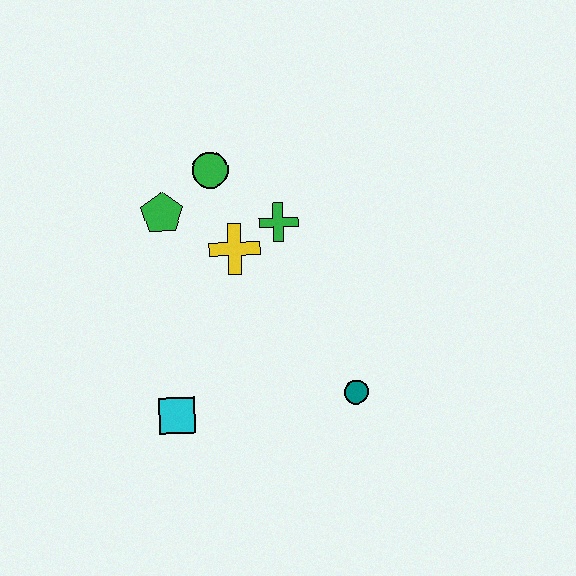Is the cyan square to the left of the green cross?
Yes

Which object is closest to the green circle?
The green pentagon is closest to the green circle.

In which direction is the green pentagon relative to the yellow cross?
The green pentagon is to the left of the yellow cross.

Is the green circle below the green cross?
No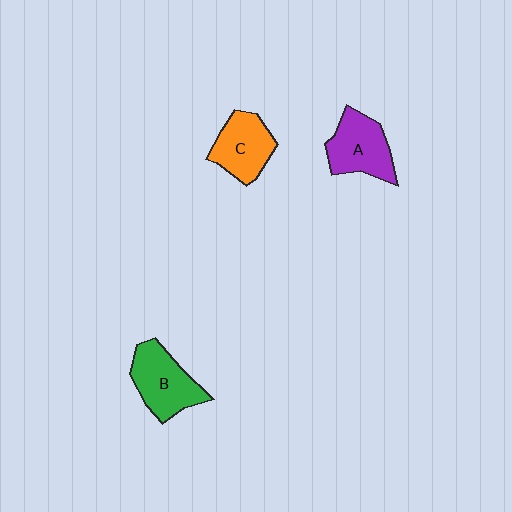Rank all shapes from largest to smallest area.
From largest to smallest: B (green), A (purple), C (orange).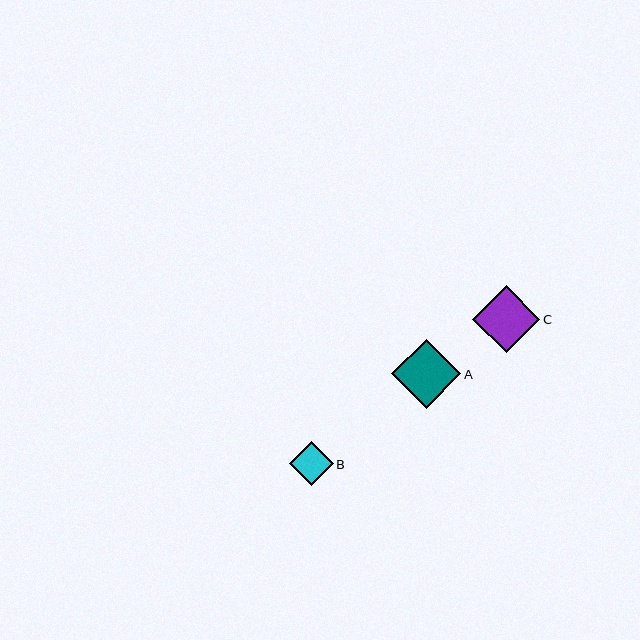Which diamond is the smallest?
Diamond B is the smallest with a size of approximately 44 pixels.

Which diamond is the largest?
Diamond A is the largest with a size of approximately 69 pixels.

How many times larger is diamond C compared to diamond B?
Diamond C is approximately 1.5 times the size of diamond B.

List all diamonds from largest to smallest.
From largest to smallest: A, C, B.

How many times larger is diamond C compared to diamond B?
Diamond C is approximately 1.5 times the size of diamond B.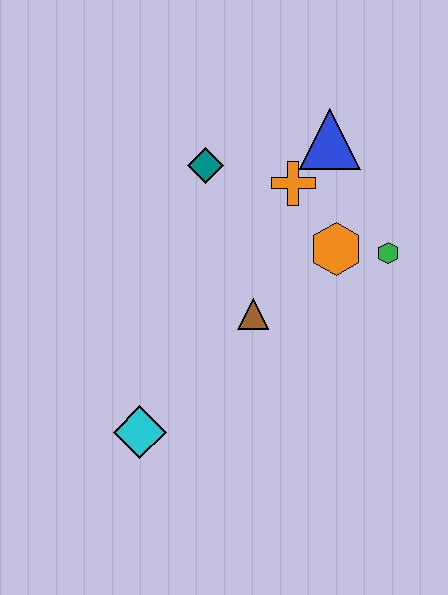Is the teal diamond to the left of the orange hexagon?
Yes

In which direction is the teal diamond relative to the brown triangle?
The teal diamond is above the brown triangle.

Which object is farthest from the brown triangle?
The blue triangle is farthest from the brown triangle.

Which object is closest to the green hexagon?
The orange hexagon is closest to the green hexagon.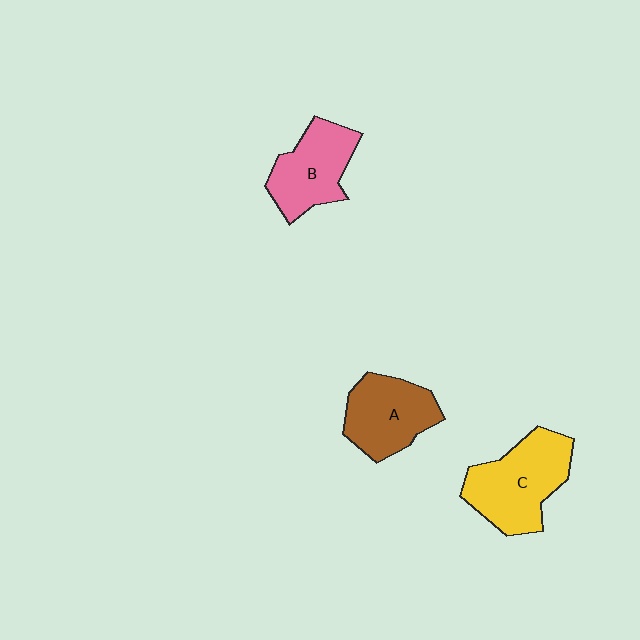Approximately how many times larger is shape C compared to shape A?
Approximately 1.2 times.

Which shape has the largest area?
Shape C (yellow).